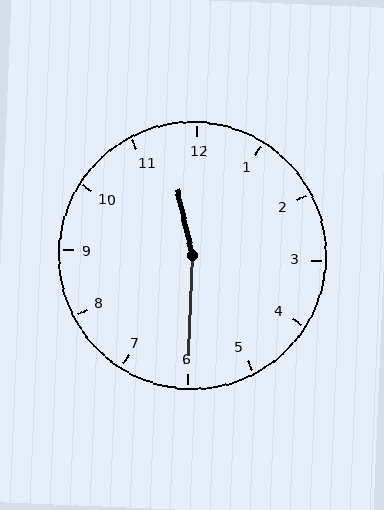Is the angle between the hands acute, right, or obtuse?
It is obtuse.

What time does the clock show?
11:30.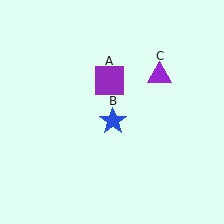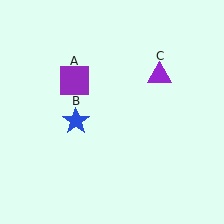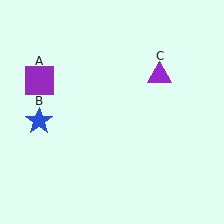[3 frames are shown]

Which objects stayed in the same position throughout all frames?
Purple triangle (object C) remained stationary.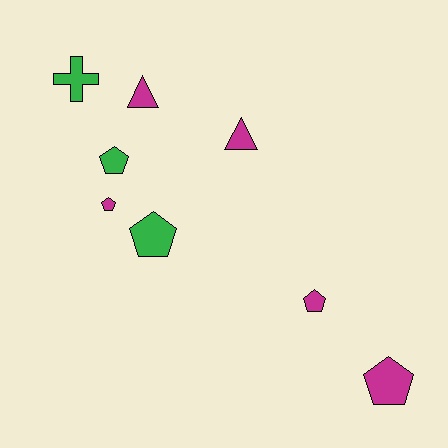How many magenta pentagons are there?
There are 3 magenta pentagons.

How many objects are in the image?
There are 8 objects.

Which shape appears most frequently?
Pentagon, with 5 objects.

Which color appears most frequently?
Magenta, with 5 objects.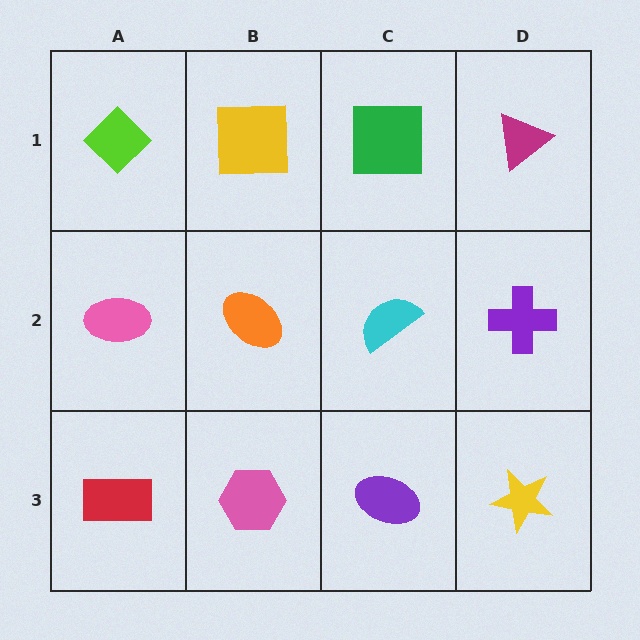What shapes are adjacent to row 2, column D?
A magenta triangle (row 1, column D), a yellow star (row 3, column D), a cyan semicircle (row 2, column C).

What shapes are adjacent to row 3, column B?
An orange ellipse (row 2, column B), a red rectangle (row 3, column A), a purple ellipse (row 3, column C).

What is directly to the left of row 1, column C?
A yellow square.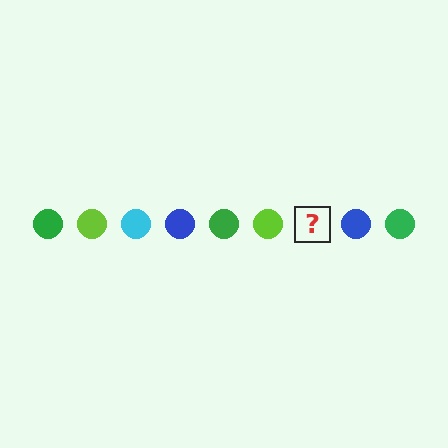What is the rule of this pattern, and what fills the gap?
The rule is that the pattern cycles through green, lime, cyan, blue circles. The gap should be filled with a cyan circle.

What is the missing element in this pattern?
The missing element is a cyan circle.